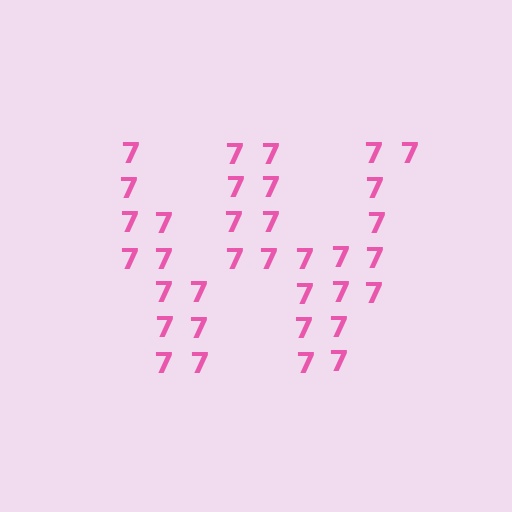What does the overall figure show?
The overall figure shows the letter W.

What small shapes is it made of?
It is made of small digit 7's.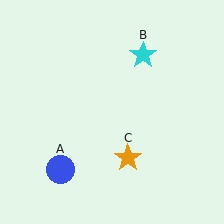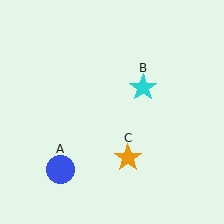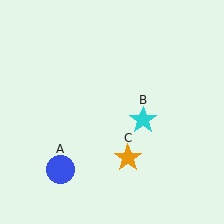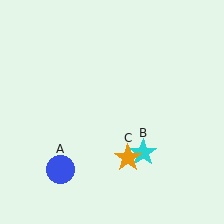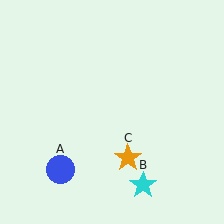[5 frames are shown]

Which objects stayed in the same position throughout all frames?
Blue circle (object A) and orange star (object C) remained stationary.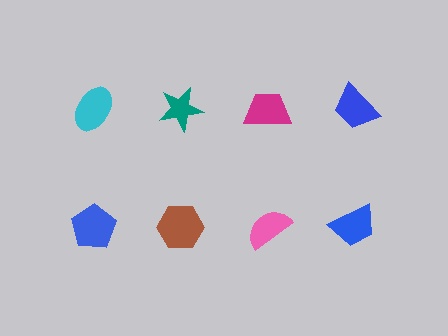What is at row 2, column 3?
A pink semicircle.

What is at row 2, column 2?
A brown hexagon.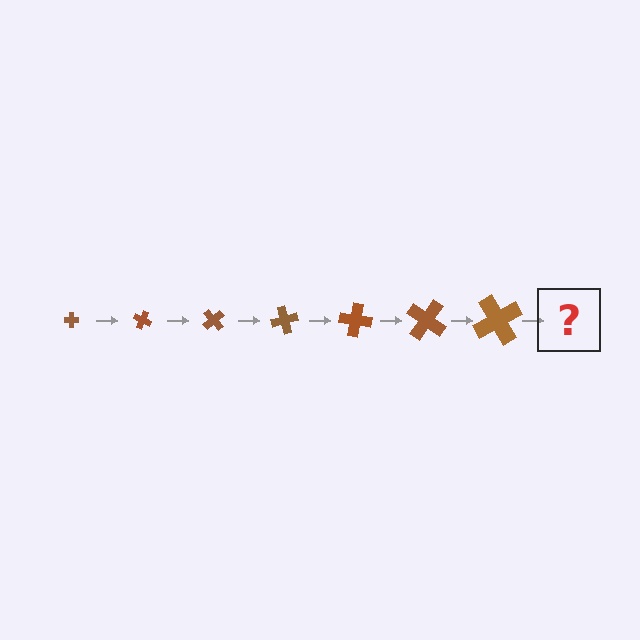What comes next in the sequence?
The next element should be a cross, larger than the previous one and rotated 175 degrees from the start.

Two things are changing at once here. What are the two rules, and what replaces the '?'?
The two rules are that the cross grows larger each step and it rotates 25 degrees each step. The '?' should be a cross, larger than the previous one and rotated 175 degrees from the start.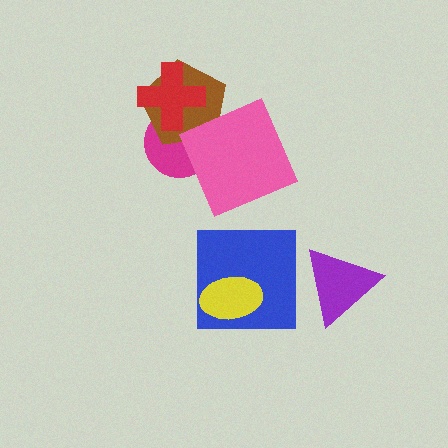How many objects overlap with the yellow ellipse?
1 object overlaps with the yellow ellipse.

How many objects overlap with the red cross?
2 objects overlap with the red cross.